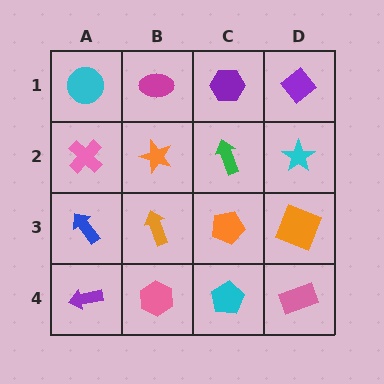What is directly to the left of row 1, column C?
A magenta ellipse.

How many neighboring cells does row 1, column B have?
3.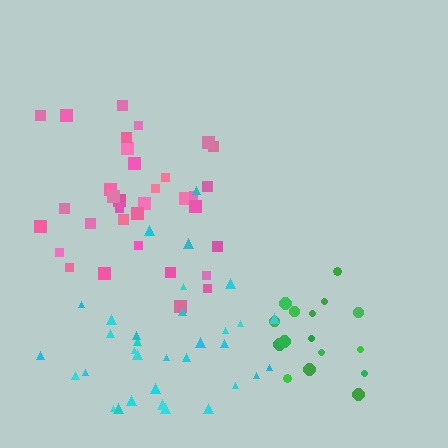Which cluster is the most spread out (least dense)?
Cyan.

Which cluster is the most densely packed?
Green.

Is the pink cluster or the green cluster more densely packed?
Green.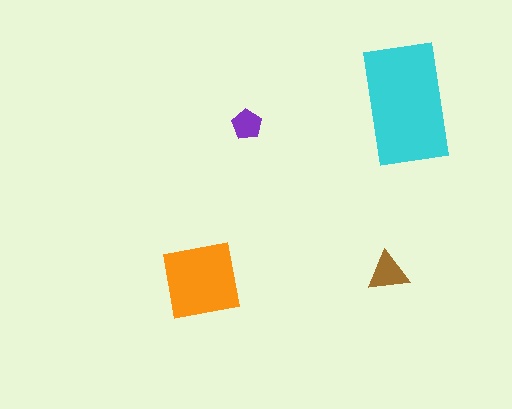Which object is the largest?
The cyan rectangle.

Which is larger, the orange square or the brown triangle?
The orange square.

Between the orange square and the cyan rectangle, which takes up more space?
The cyan rectangle.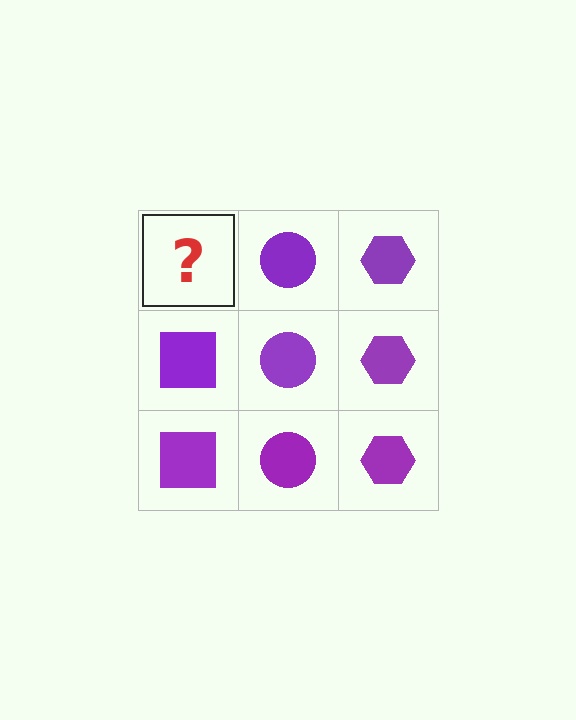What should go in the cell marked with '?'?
The missing cell should contain a purple square.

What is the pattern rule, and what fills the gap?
The rule is that each column has a consistent shape. The gap should be filled with a purple square.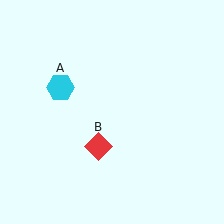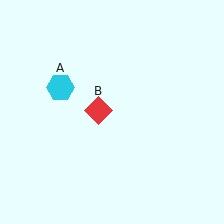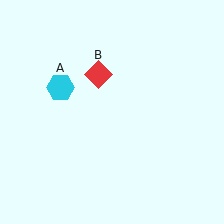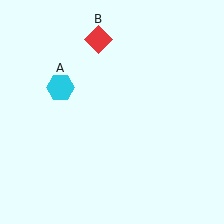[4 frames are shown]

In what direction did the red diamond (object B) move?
The red diamond (object B) moved up.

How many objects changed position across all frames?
1 object changed position: red diamond (object B).